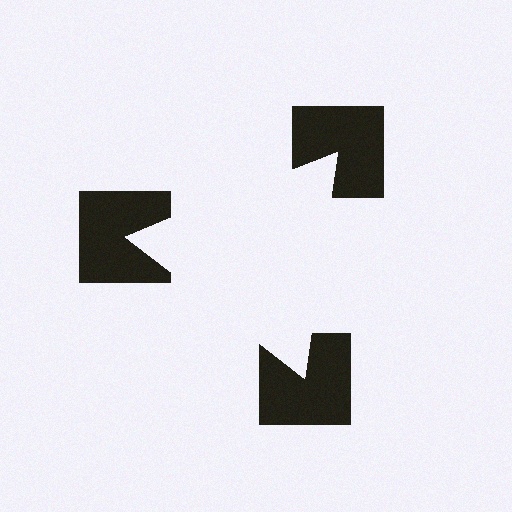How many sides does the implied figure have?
3 sides.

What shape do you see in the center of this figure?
An illusory triangle — its edges are inferred from the aligned wedge cuts in the notched squares, not physically drawn.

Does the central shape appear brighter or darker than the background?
It typically appears slightly brighter than the background, even though no actual brightness change is drawn.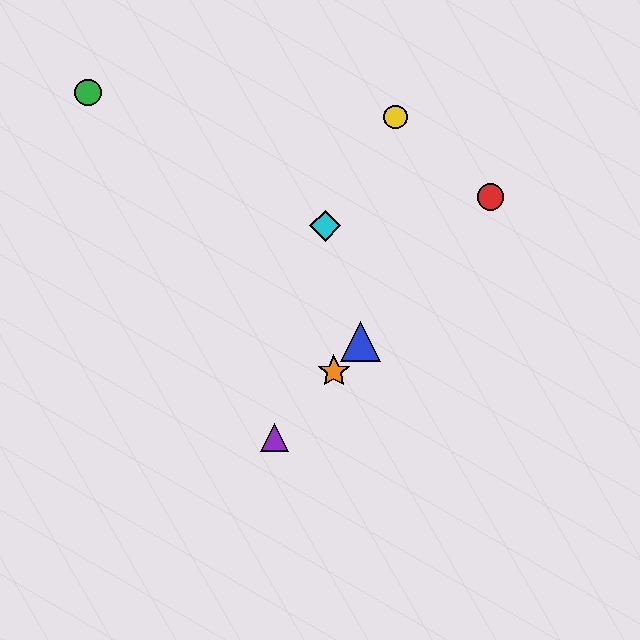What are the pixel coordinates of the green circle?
The green circle is at (88, 93).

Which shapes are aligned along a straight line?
The red circle, the blue triangle, the purple triangle, the orange star are aligned along a straight line.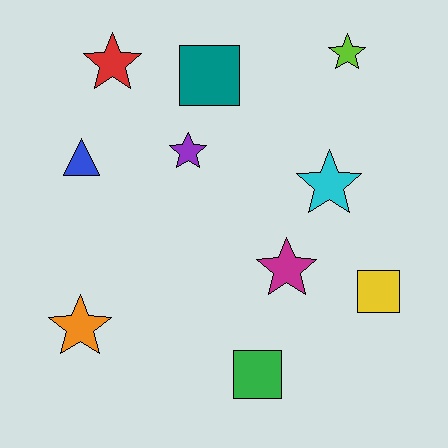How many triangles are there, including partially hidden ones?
There is 1 triangle.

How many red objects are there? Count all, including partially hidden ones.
There is 1 red object.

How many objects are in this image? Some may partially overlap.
There are 10 objects.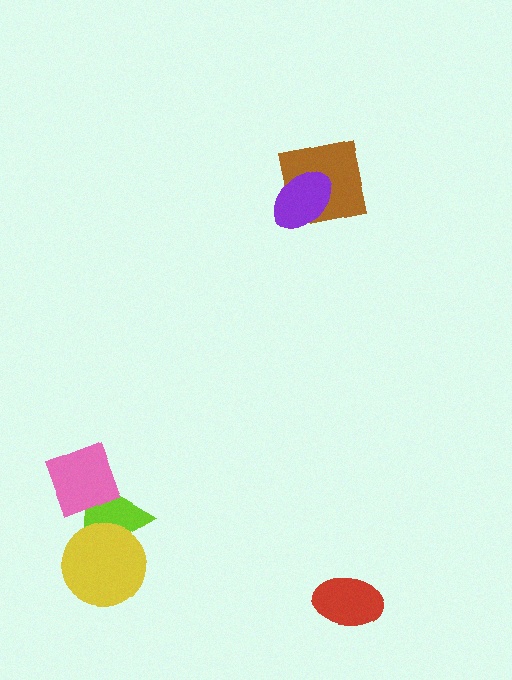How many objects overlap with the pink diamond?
1 object overlaps with the pink diamond.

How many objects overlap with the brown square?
1 object overlaps with the brown square.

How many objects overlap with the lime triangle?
2 objects overlap with the lime triangle.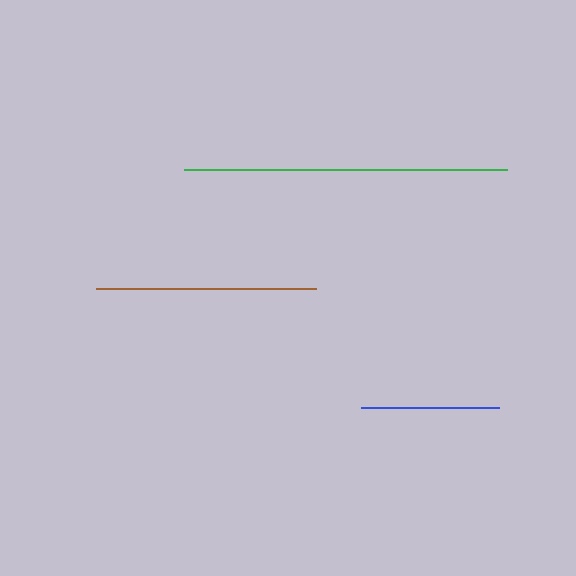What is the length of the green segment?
The green segment is approximately 323 pixels long.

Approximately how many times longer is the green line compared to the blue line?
The green line is approximately 2.3 times the length of the blue line.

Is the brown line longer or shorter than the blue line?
The brown line is longer than the blue line.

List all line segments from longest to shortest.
From longest to shortest: green, brown, blue.